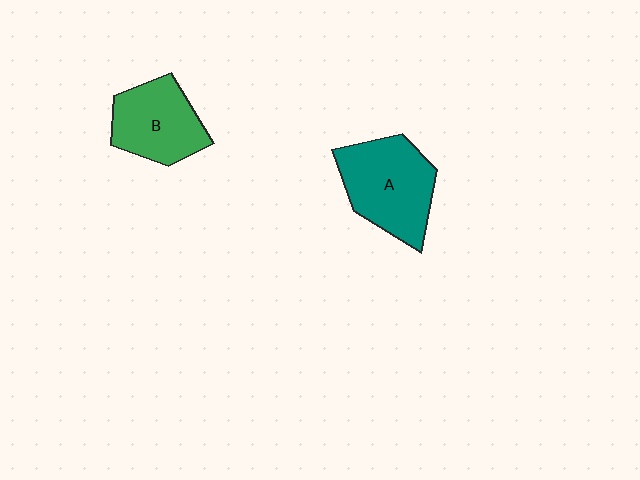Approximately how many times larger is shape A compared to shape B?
Approximately 1.2 times.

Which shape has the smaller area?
Shape B (green).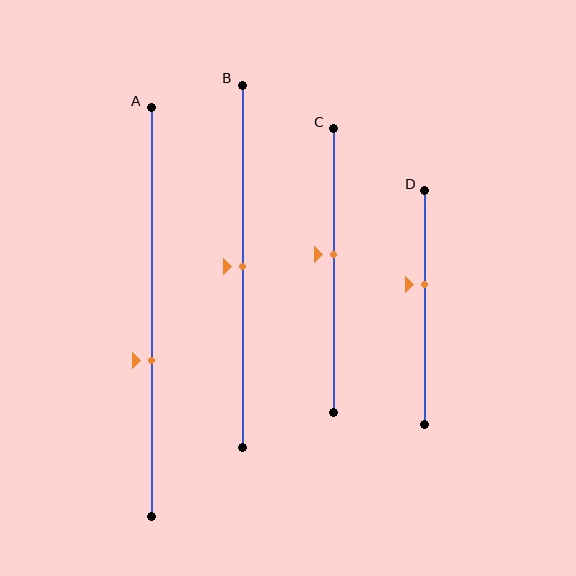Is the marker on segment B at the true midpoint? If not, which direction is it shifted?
Yes, the marker on segment B is at the true midpoint.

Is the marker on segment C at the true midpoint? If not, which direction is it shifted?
No, the marker on segment C is shifted upward by about 6% of the segment length.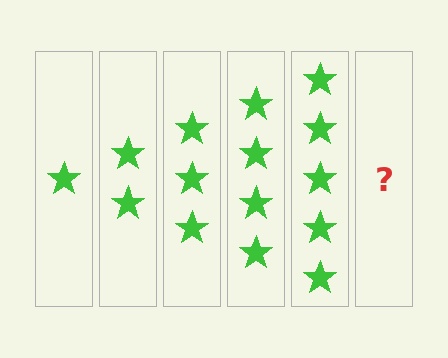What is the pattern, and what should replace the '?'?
The pattern is that each step adds one more star. The '?' should be 6 stars.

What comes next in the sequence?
The next element should be 6 stars.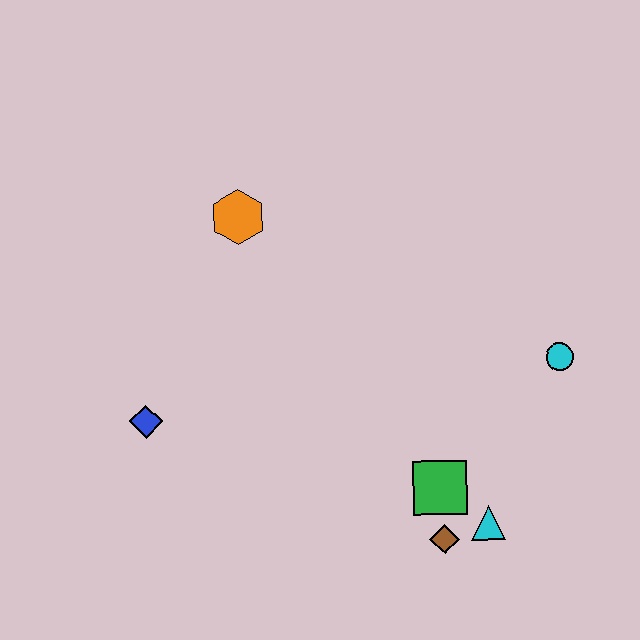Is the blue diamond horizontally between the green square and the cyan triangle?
No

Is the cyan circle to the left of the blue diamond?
No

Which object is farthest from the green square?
The orange hexagon is farthest from the green square.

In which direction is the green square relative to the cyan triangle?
The green square is to the left of the cyan triangle.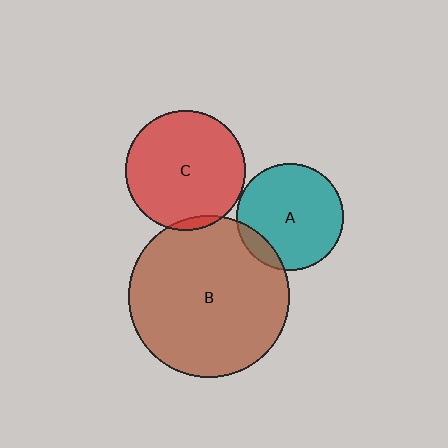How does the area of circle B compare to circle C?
Approximately 1.8 times.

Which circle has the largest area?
Circle B (brown).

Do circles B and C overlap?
Yes.